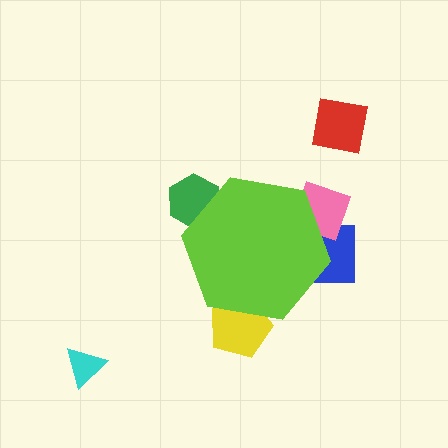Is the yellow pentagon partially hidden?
Yes, the yellow pentagon is partially hidden behind the lime hexagon.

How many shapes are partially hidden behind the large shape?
4 shapes are partially hidden.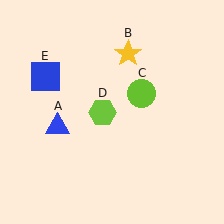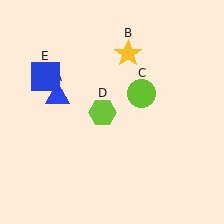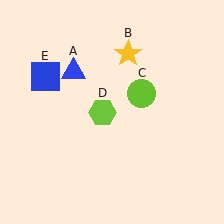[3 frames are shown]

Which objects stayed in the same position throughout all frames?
Yellow star (object B) and lime circle (object C) and lime hexagon (object D) and blue square (object E) remained stationary.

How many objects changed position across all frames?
1 object changed position: blue triangle (object A).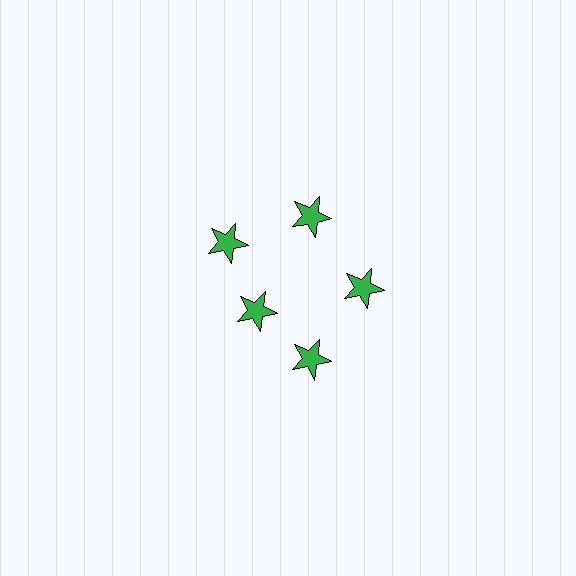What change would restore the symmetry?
The symmetry would be restored by moving it outward, back onto the ring so that all 5 stars sit at equal angles and equal distance from the center.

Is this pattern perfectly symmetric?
No. The 5 green stars are arranged in a ring, but one element near the 8 o'clock position is pulled inward toward the center, breaking the 5-fold rotational symmetry.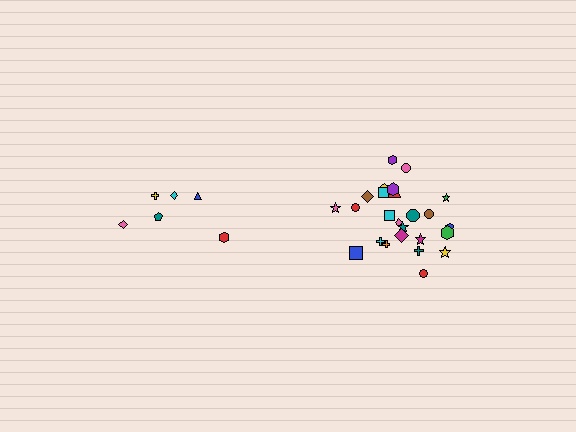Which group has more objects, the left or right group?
The right group.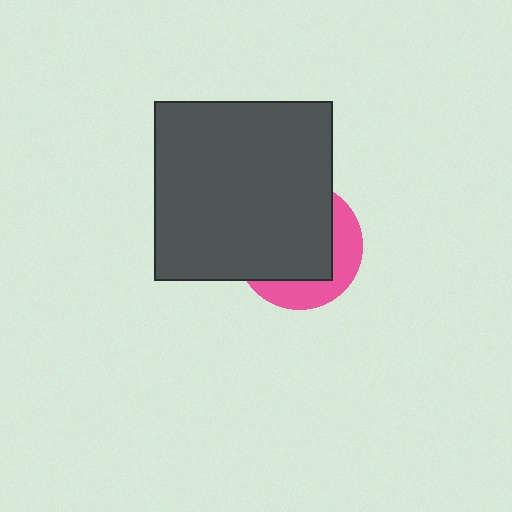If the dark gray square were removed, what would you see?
You would see the complete pink circle.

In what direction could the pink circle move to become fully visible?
The pink circle could move toward the lower-right. That would shift it out from behind the dark gray square entirely.